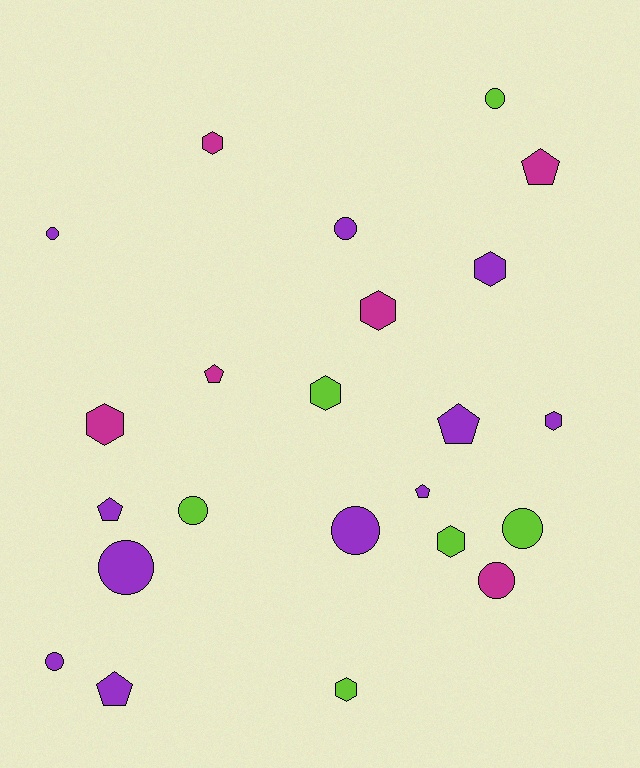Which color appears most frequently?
Purple, with 11 objects.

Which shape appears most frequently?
Circle, with 9 objects.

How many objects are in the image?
There are 23 objects.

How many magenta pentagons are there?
There are 2 magenta pentagons.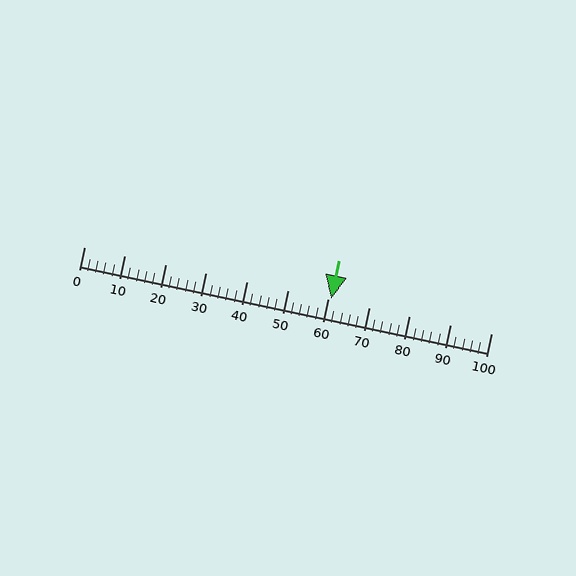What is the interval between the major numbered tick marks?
The major tick marks are spaced 10 units apart.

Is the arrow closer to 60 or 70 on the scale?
The arrow is closer to 60.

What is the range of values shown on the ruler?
The ruler shows values from 0 to 100.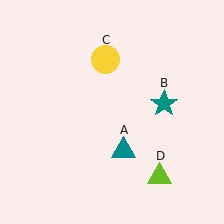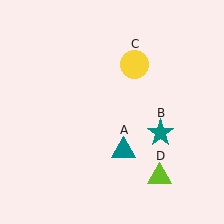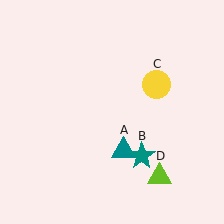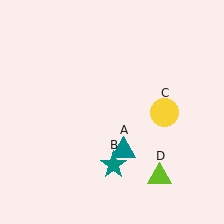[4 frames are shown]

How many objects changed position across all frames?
2 objects changed position: teal star (object B), yellow circle (object C).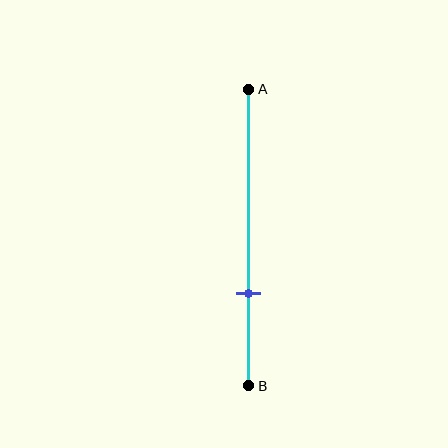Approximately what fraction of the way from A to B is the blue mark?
The blue mark is approximately 70% of the way from A to B.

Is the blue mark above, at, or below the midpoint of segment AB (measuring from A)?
The blue mark is below the midpoint of segment AB.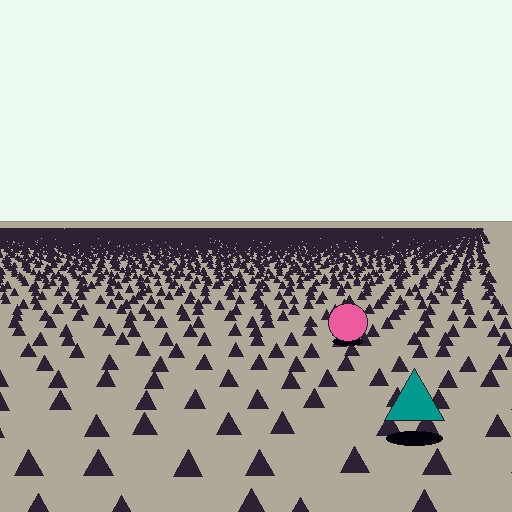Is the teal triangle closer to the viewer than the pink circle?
Yes. The teal triangle is closer — you can tell from the texture gradient: the ground texture is coarser near it.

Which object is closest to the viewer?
The teal triangle is closest. The texture marks near it are larger and more spread out.